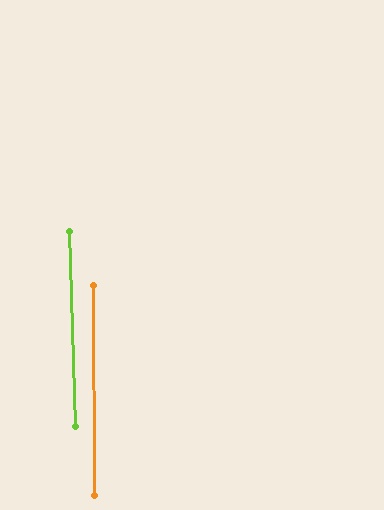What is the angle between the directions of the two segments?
Approximately 2 degrees.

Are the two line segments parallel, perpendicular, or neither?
Parallel — their directions differ by only 1.8°.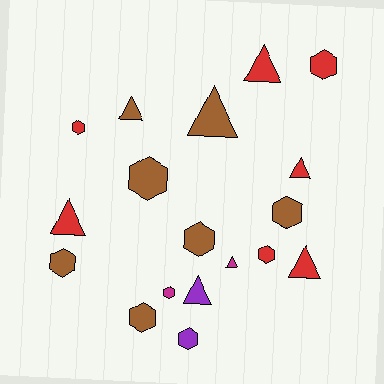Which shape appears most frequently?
Hexagon, with 10 objects.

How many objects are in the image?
There are 18 objects.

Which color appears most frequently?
Red, with 7 objects.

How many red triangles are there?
There are 4 red triangles.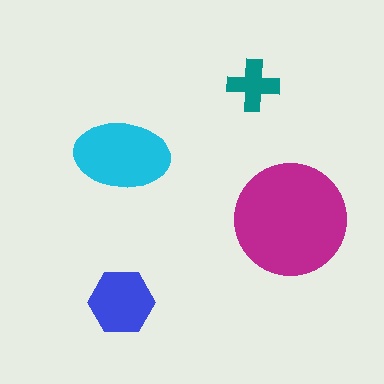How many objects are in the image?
There are 4 objects in the image.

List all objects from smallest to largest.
The teal cross, the blue hexagon, the cyan ellipse, the magenta circle.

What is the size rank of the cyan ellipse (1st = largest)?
2nd.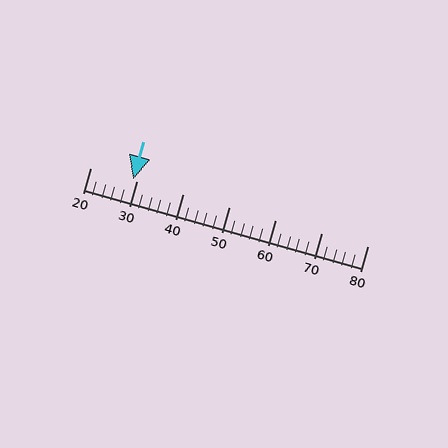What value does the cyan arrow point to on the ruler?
The cyan arrow points to approximately 29.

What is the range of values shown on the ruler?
The ruler shows values from 20 to 80.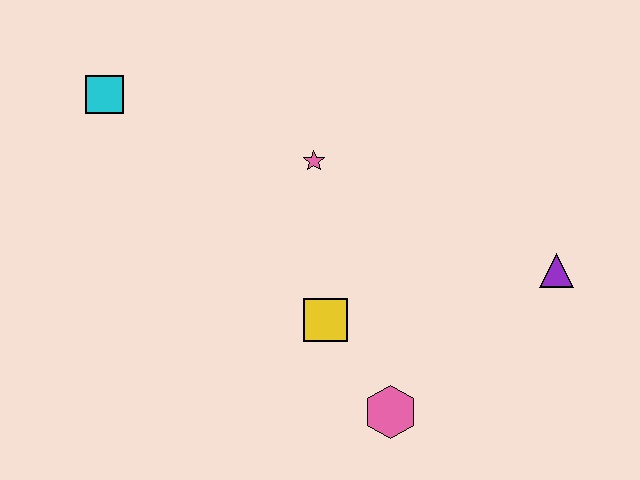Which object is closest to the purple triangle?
The pink hexagon is closest to the purple triangle.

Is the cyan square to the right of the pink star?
No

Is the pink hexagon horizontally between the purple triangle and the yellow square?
Yes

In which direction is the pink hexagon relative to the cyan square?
The pink hexagon is below the cyan square.